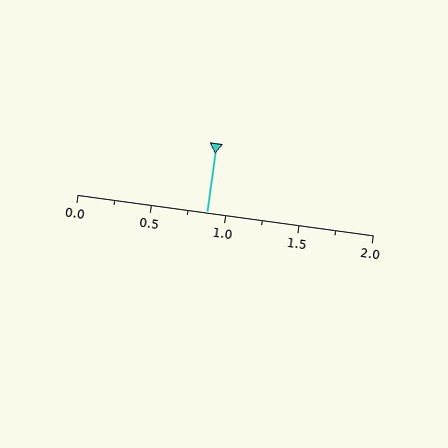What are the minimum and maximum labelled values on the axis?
The axis runs from 0.0 to 2.0.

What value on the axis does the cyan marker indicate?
The marker indicates approximately 0.88.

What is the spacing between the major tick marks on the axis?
The major ticks are spaced 0.5 apart.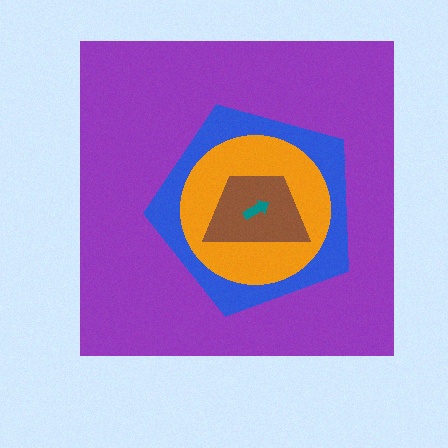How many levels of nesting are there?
5.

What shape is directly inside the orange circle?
The brown trapezoid.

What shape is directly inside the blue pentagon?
The orange circle.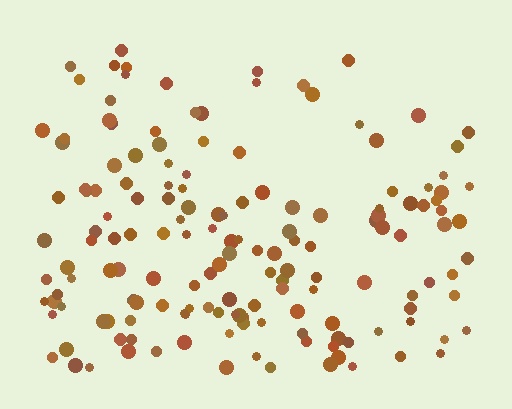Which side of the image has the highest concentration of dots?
The bottom.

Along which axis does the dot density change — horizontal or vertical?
Vertical.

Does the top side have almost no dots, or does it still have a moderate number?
Still a moderate number, just noticeably fewer than the bottom.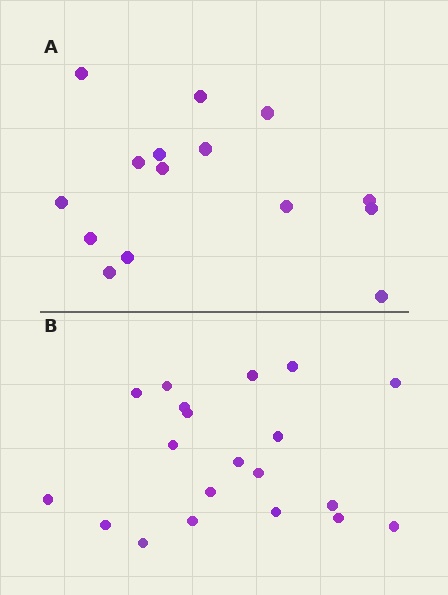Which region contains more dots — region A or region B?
Region B (the bottom region) has more dots.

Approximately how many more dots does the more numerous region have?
Region B has about 5 more dots than region A.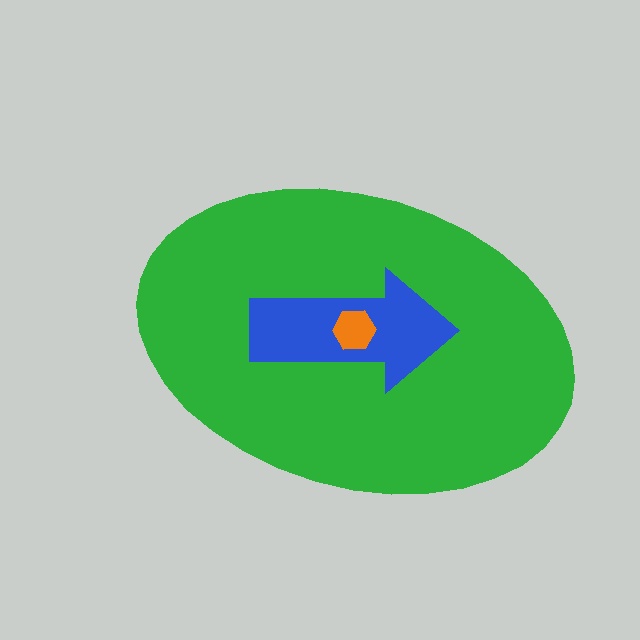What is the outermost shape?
The green ellipse.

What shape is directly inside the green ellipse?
The blue arrow.